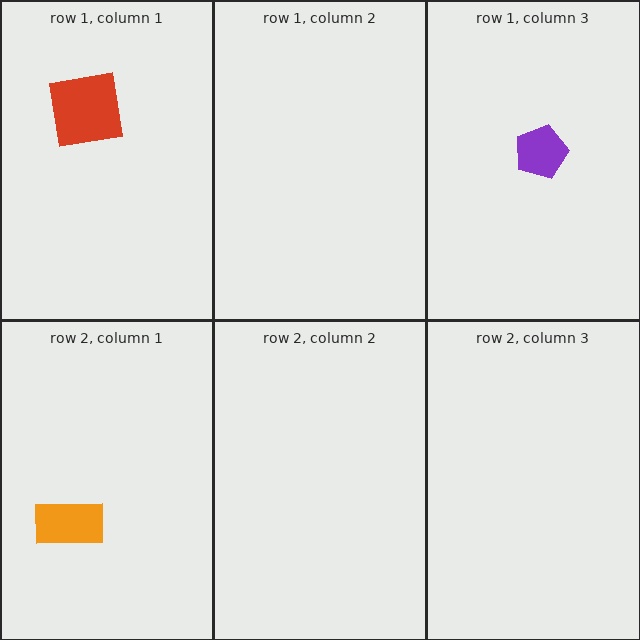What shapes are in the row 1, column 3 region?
The purple pentagon.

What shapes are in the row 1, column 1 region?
The red square.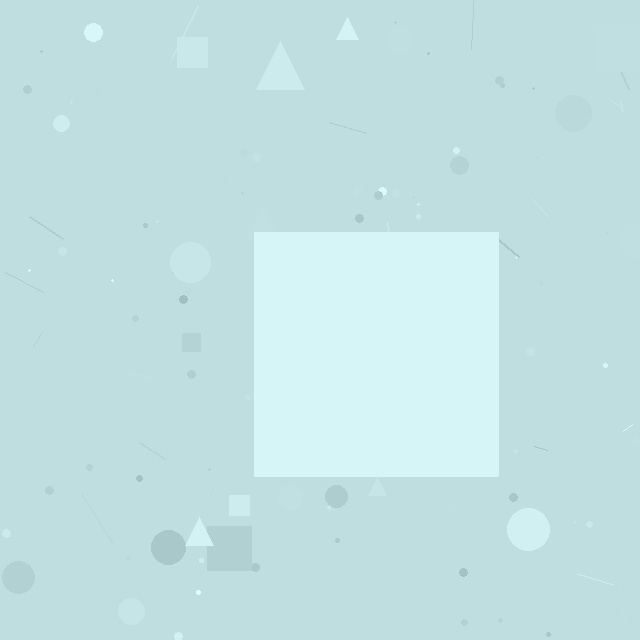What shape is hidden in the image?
A square is hidden in the image.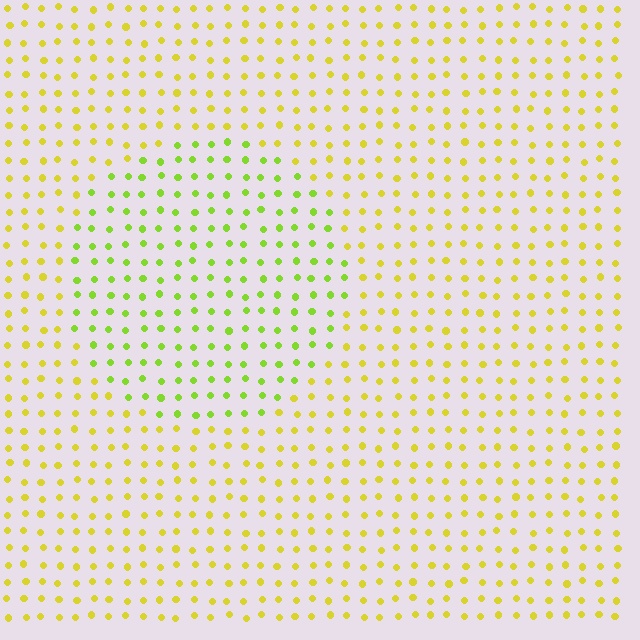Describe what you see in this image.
The image is filled with small yellow elements in a uniform arrangement. A circle-shaped region is visible where the elements are tinted to a slightly different hue, forming a subtle color boundary.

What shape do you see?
I see a circle.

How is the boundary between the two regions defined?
The boundary is defined purely by a slight shift in hue (about 32 degrees). Spacing, size, and orientation are identical on both sides.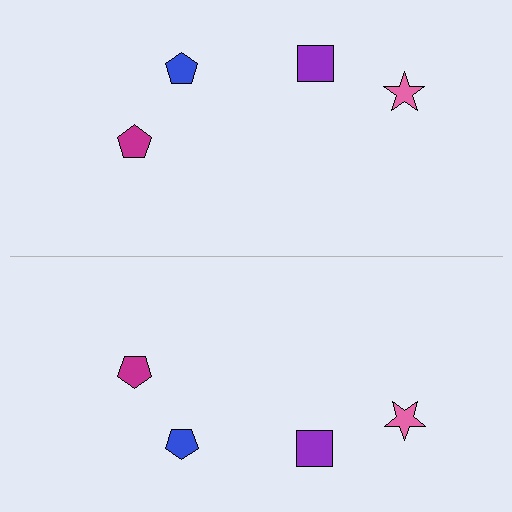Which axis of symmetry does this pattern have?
The pattern has a horizontal axis of symmetry running through the center of the image.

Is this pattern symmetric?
Yes, this pattern has bilateral (reflection) symmetry.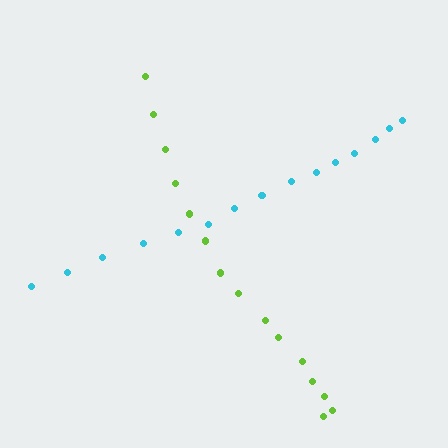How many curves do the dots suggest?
There are 2 distinct paths.